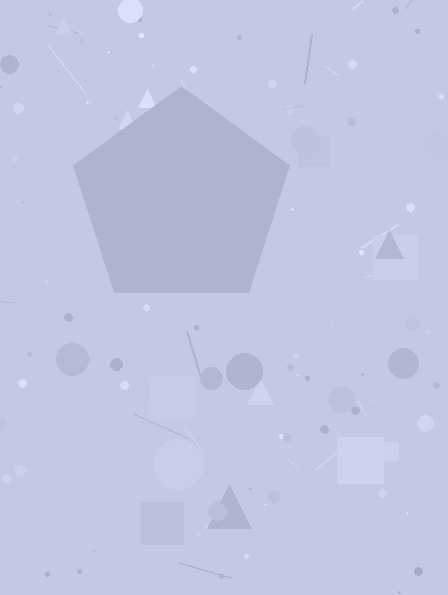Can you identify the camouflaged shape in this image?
The camouflaged shape is a pentagon.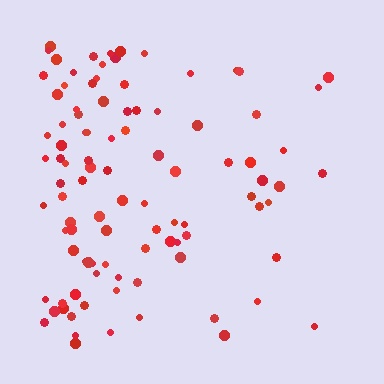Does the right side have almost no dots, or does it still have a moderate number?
Still a moderate number, just noticeably fewer than the left.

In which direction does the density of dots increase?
From right to left, with the left side densest.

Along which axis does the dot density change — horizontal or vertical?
Horizontal.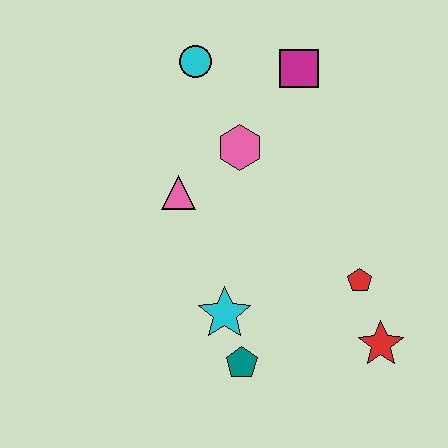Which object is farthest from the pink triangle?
The red star is farthest from the pink triangle.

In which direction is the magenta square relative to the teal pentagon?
The magenta square is above the teal pentagon.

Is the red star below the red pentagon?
Yes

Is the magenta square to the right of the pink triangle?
Yes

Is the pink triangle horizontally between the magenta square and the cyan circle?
No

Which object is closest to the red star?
The red pentagon is closest to the red star.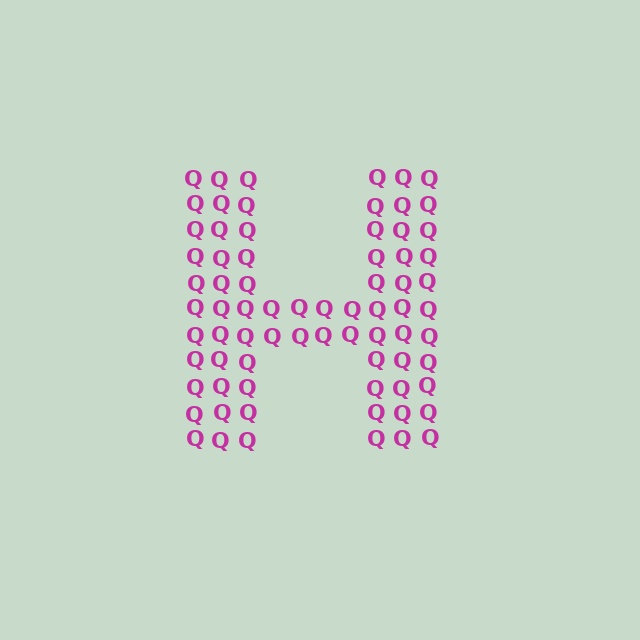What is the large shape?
The large shape is the letter H.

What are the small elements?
The small elements are letter Q's.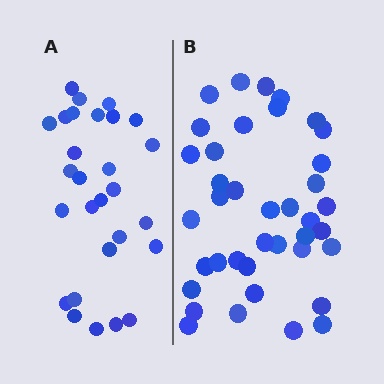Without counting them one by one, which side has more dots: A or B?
Region B (the right region) has more dots.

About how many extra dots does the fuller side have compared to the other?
Region B has roughly 12 or so more dots than region A.